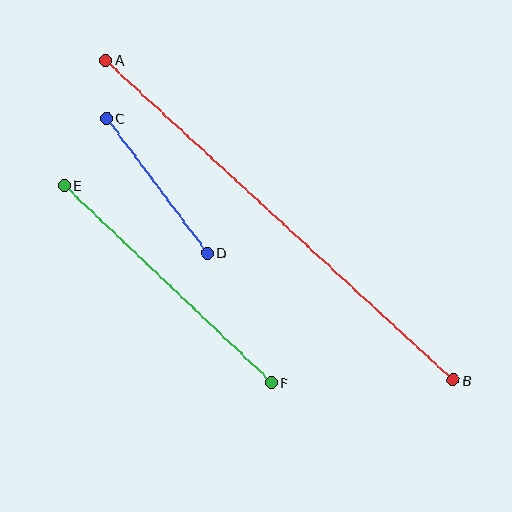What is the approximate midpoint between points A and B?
The midpoint is at approximately (279, 220) pixels.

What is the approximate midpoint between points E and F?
The midpoint is at approximately (168, 284) pixels.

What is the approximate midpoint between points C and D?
The midpoint is at approximately (157, 186) pixels.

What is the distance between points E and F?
The distance is approximately 286 pixels.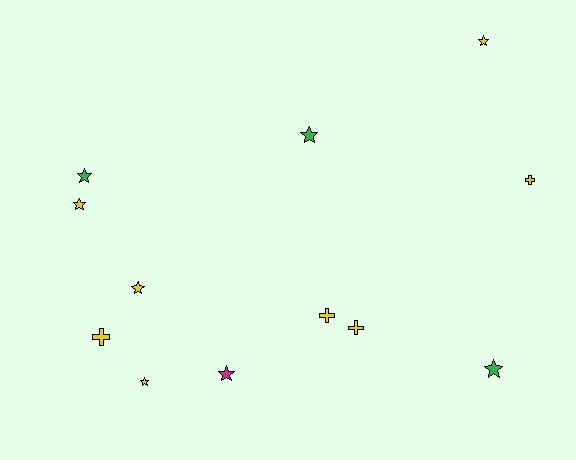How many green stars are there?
There are 3 green stars.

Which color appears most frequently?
Yellow, with 8 objects.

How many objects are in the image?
There are 12 objects.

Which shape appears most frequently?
Star, with 8 objects.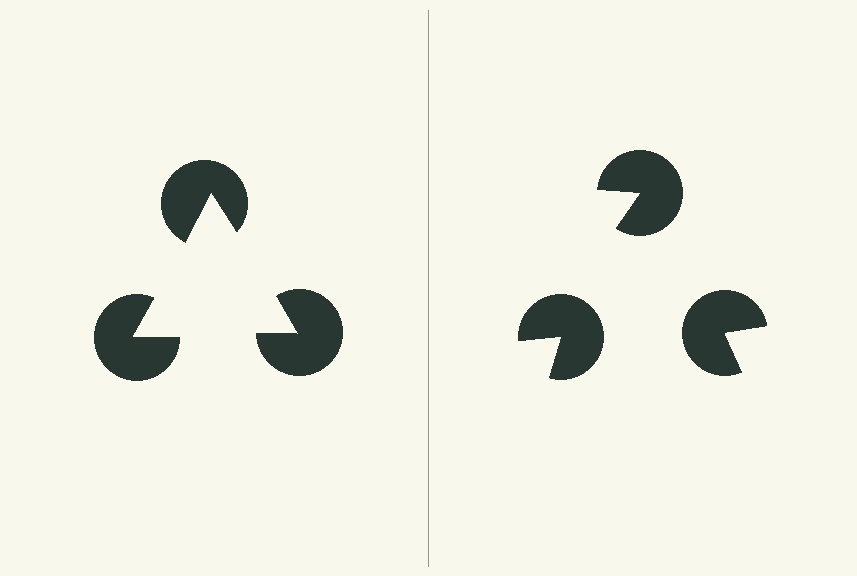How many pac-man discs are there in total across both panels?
6 — 3 on each side.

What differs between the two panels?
The pac-man discs are positioned identically on both sides; only the wedge orientations differ. On the left they align to a triangle; on the right they are misaligned.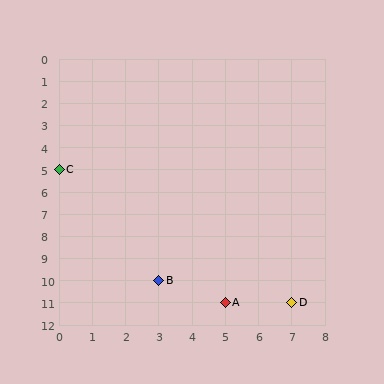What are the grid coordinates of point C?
Point C is at grid coordinates (0, 5).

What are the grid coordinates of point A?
Point A is at grid coordinates (5, 11).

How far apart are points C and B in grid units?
Points C and B are 3 columns and 5 rows apart (about 5.8 grid units diagonally).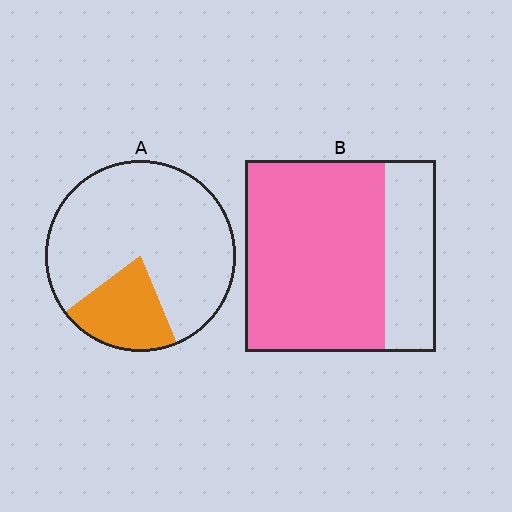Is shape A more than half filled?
No.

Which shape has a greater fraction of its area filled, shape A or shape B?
Shape B.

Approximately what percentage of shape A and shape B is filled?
A is approximately 20% and B is approximately 75%.